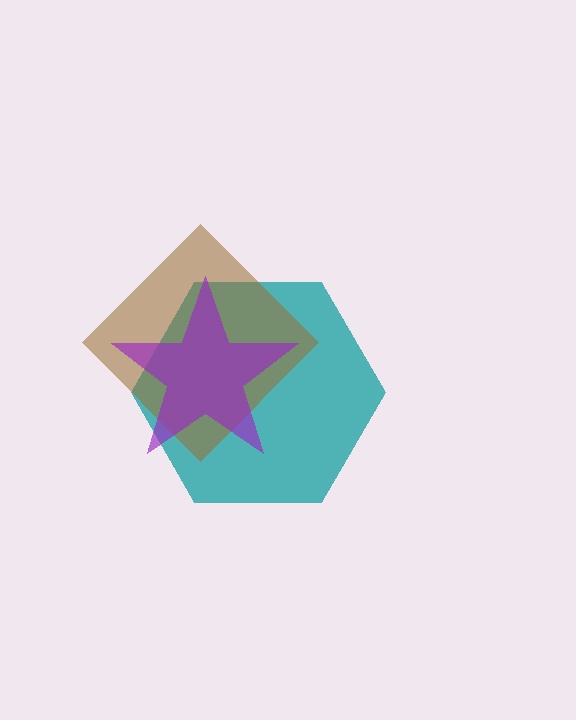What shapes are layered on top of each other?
The layered shapes are: a teal hexagon, a brown diamond, a purple star.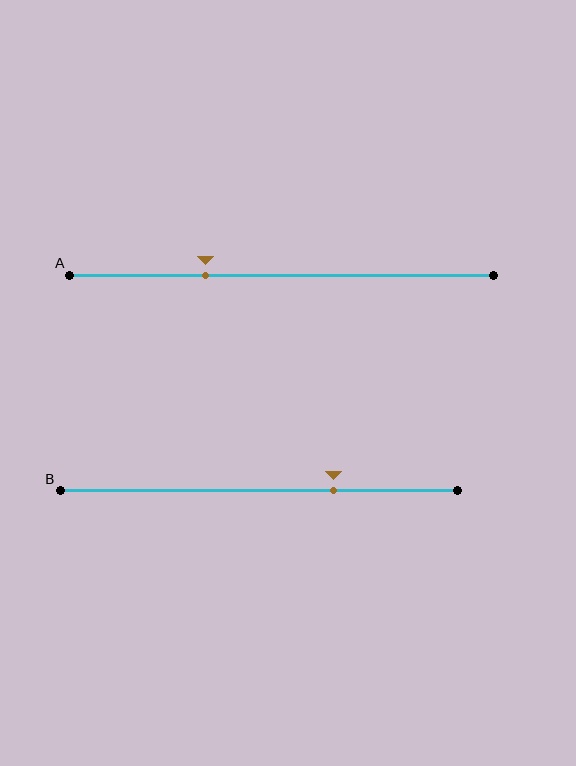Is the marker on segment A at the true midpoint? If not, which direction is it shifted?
No, the marker on segment A is shifted to the left by about 18% of the segment length.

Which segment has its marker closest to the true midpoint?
Segment A has its marker closest to the true midpoint.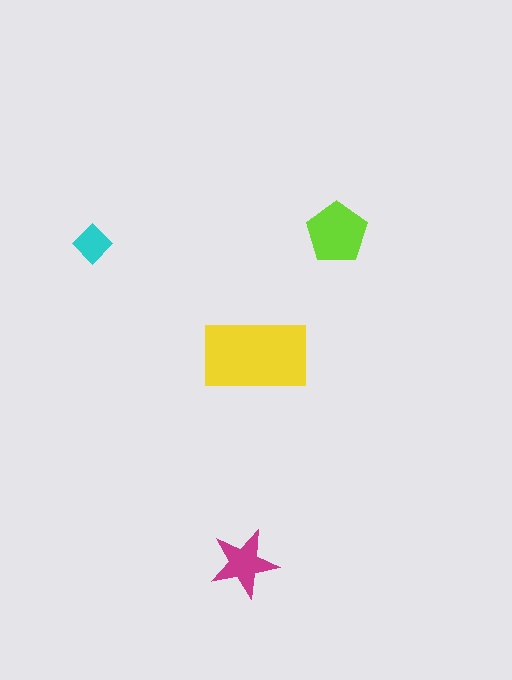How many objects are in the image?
There are 4 objects in the image.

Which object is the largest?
The yellow rectangle.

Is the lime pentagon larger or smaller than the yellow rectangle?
Smaller.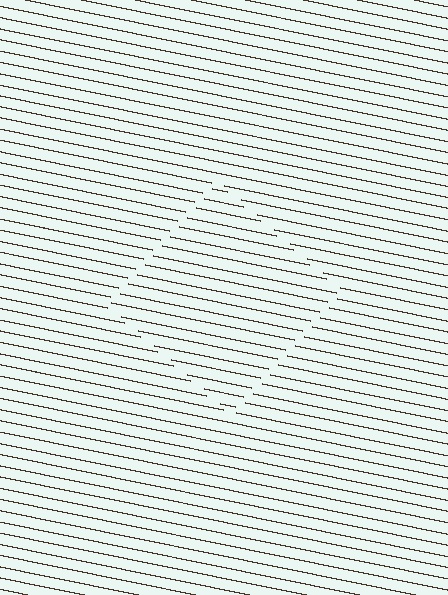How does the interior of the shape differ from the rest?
The interior of the shape contains the same grating, shifted by half a period — the contour is defined by the phase discontinuity where line-ends from the inner and outer gratings abut.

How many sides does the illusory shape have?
4 sides — the line-ends trace a square.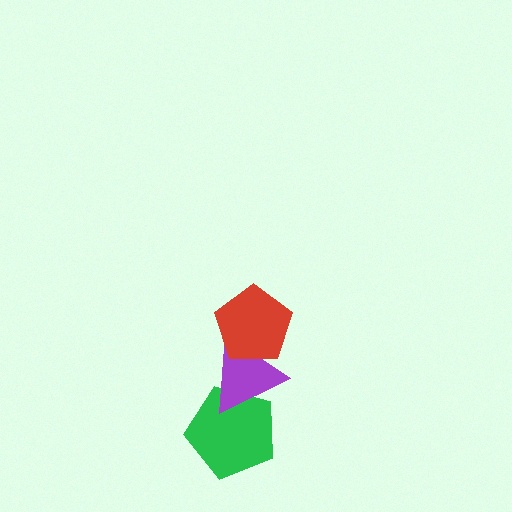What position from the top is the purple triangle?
The purple triangle is 2nd from the top.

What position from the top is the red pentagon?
The red pentagon is 1st from the top.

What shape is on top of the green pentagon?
The purple triangle is on top of the green pentagon.